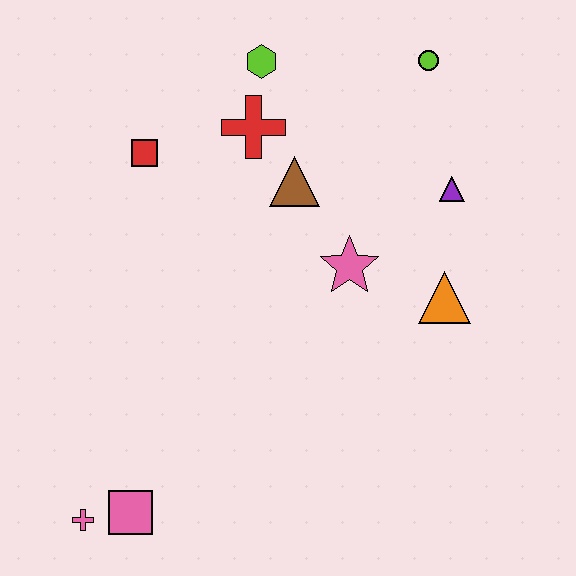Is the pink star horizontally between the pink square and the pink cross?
No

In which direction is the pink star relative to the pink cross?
The pink star is to the right of the pink cross.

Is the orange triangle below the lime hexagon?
Yes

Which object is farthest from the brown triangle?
The pink cross is farthest from the brown triangle.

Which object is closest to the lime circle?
The purple triangle is closest to the lime circle.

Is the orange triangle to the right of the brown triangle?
Yes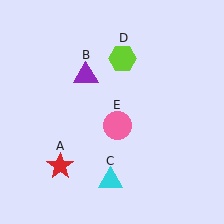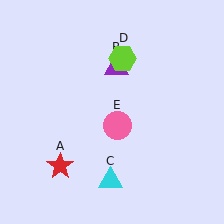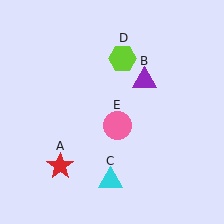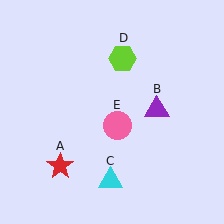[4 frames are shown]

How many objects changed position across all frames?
1 object changed position: purple triangle (object B).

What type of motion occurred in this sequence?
The purple triangle (object B) rotated clockwise around the center of the scene.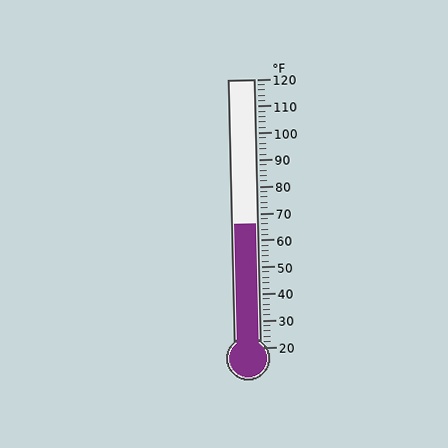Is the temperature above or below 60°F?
The temperature is above 60°F.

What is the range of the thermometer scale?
The thermometer scale ranges from 20°F to 120°F.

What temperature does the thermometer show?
The thermometer shows approximately 66°F.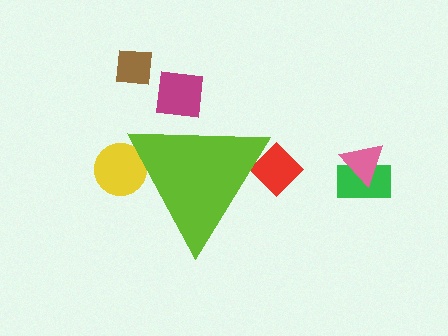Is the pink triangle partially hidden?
No, the pink triangle is fully visible.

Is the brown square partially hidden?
No, the brown square is fully visible.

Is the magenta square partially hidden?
Yes, the magenta square is partially hidden behind the lime triangle.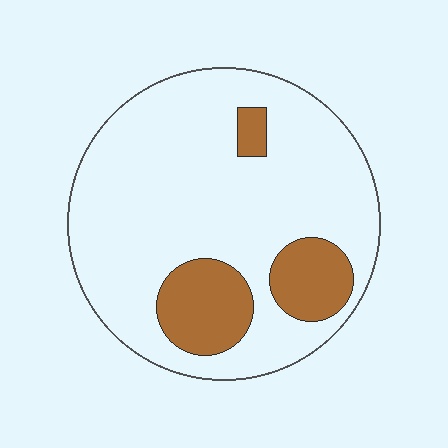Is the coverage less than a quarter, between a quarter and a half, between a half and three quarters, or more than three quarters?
Less than a quarter.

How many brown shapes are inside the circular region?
3.